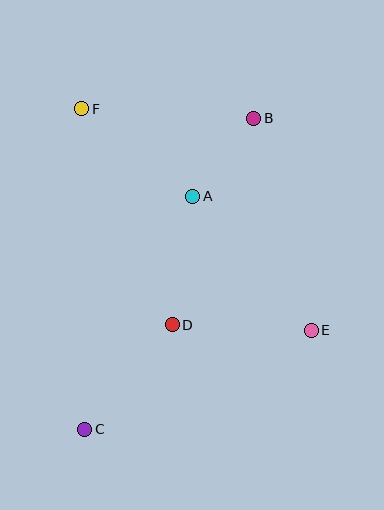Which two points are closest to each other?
Points A and B are closest to each other.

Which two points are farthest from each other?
Points B and C are farthest from each other.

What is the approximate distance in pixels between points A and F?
The distance between A and F is approximately 141 pixels.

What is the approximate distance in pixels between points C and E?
The distance between C and E is approximately 247 pixels.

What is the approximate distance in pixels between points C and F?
The distance between C and F is approximately 320 pixels.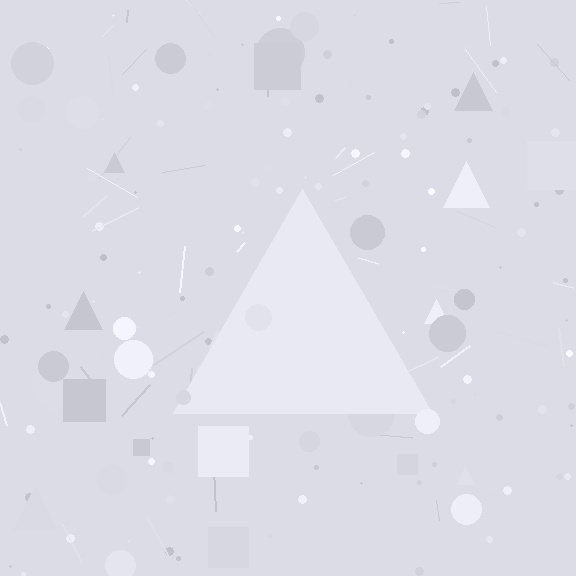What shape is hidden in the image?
A triangle is hidden in the image.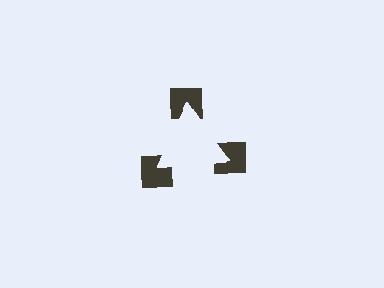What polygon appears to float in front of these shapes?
An illusory triangle — its edges are inferred from the aligned wedge cuts in the notched squares, not physically drawn.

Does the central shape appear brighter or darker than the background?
It typically appears slightly brighter than the background, even though no actual brightness change is drawn.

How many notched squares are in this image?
There are 3 — one at each vertex of the illusory triangle.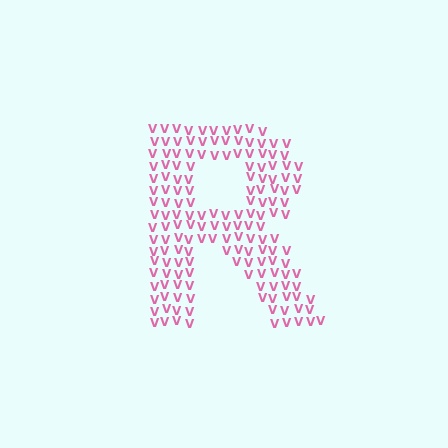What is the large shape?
The large shape is the letter R.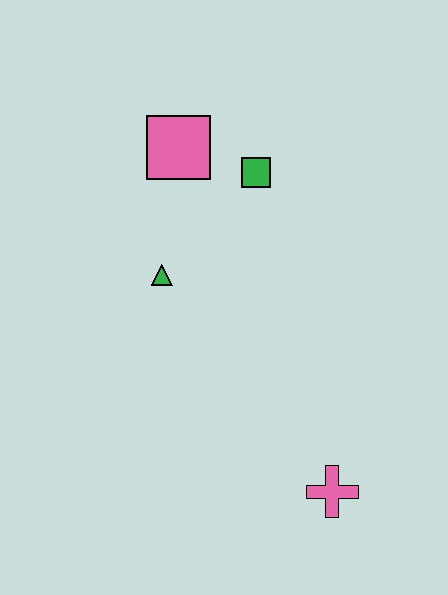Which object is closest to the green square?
The pink square is closest to the green square.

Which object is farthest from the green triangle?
The pink cross is farthest from the green triangle.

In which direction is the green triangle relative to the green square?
The green triangle is below the green square.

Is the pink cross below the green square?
Yes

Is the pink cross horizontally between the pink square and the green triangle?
No